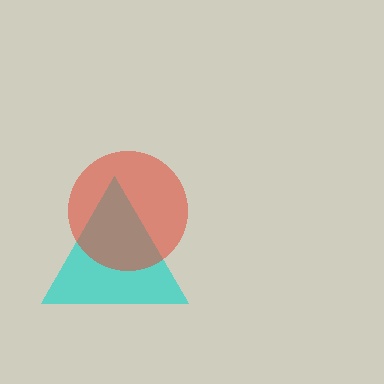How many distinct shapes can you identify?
There are 2 distinct shapes: a cyan triangle, a red circle.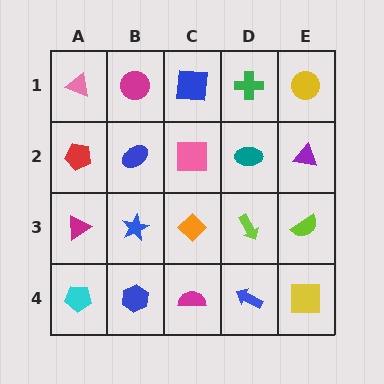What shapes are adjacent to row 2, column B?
A magenta circle (row 1, column B), a blue star (row 3, column B), a red pentagon (row 2, column A), a pink square (row 2, column C).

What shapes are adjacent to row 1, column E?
A purple triangle (row 2, column E), a green cross (row 1, column D).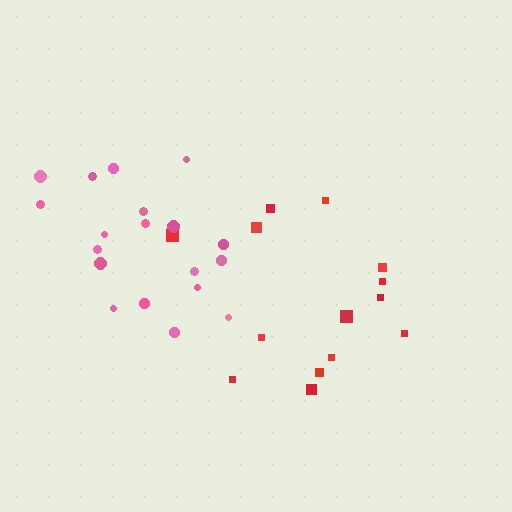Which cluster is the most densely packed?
Pink.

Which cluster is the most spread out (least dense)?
Red.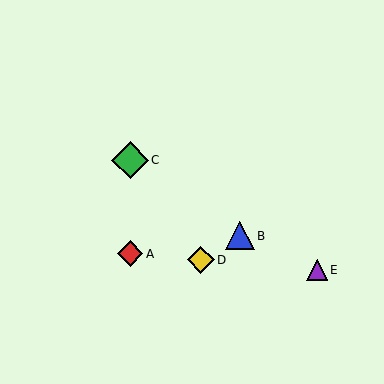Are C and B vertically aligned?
No, C is at x≈130 and B is at x≈240.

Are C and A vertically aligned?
Yes, both are at x≈130.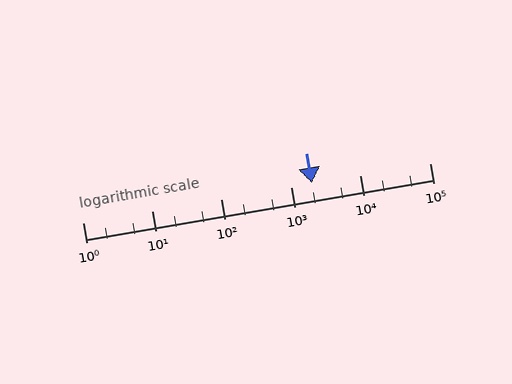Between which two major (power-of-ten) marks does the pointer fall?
The pointer is between 1000 and 10000.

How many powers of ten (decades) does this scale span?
The scale spans 5 decades, from 1 to 100000.